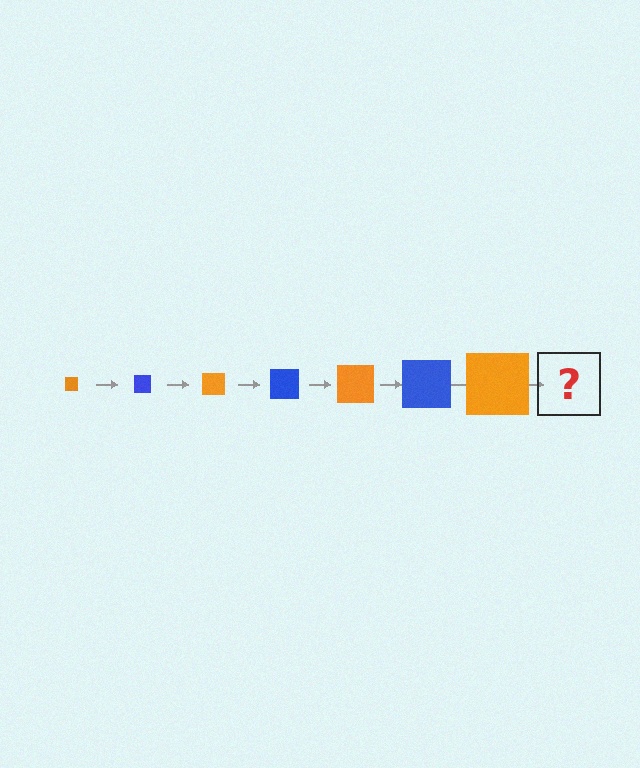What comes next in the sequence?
The next element should be a blue square, larger than the previous one.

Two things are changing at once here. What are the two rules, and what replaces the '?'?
The two rules are that the square grows larger each step and the color cycles through orange and blue. The '?' should be a blue square, larger than the previous one.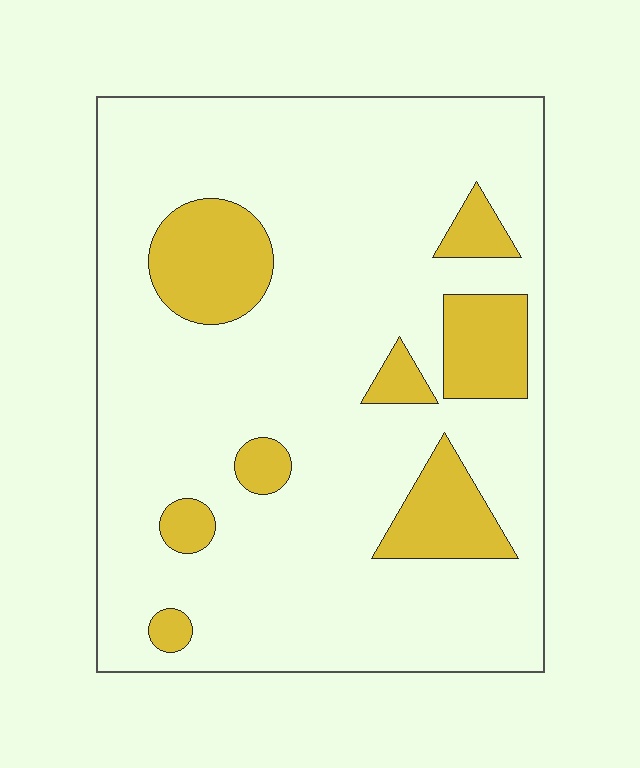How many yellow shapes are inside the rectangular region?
8.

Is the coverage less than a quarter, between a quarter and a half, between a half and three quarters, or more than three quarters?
Less than a quarter.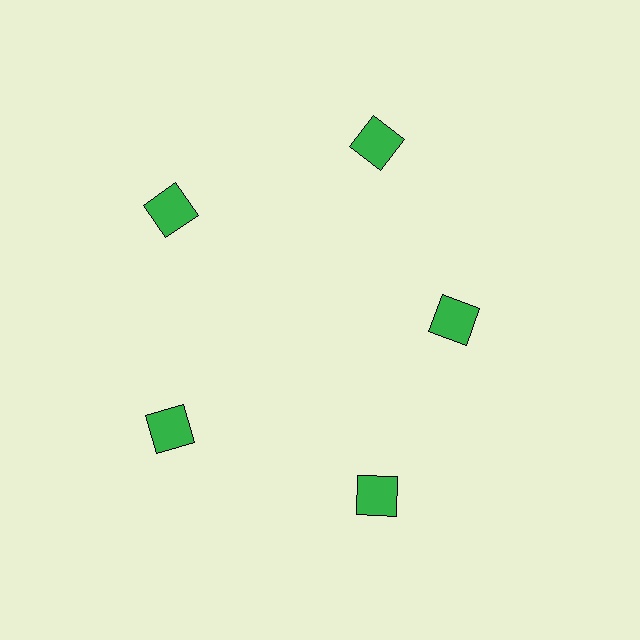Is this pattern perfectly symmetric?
No. The 5 green squares are arranged in a ring, but one element near the 3 o'clock position is pulled inward toward the center, breaking the 5-fold rotational symmetry.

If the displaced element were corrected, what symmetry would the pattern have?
It would have 5-fold rotational symmetry — the pattern would map onto itself every 72 degrees.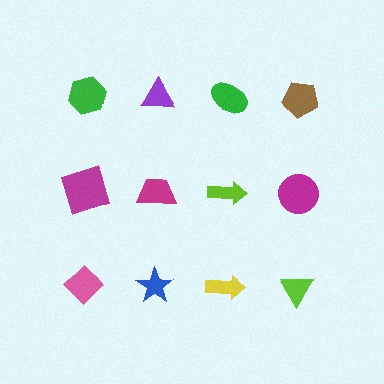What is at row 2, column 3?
A lime arrow.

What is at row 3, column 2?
A blue star.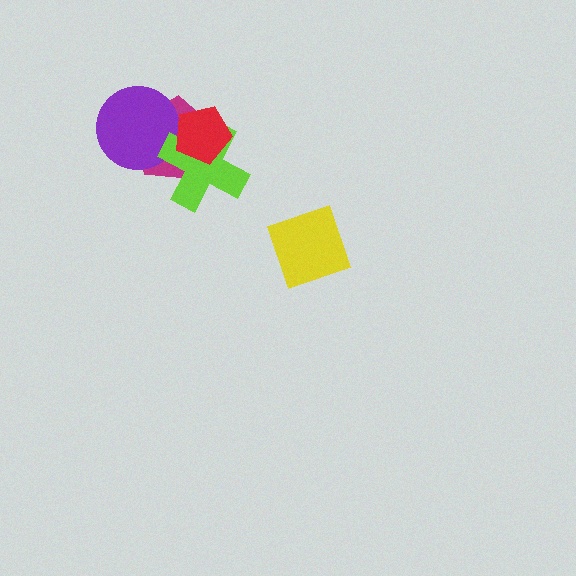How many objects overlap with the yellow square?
0 objects overlap with the yellow square.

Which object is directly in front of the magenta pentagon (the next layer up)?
The purple circle is directly in front of the magenta pentagon.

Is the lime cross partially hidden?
Yes, it is partially covered by another shape.